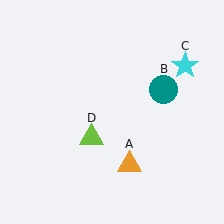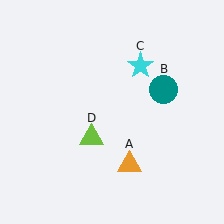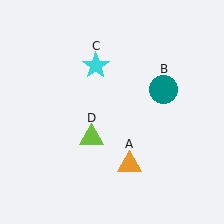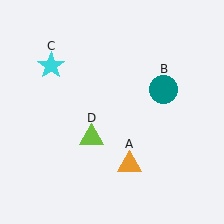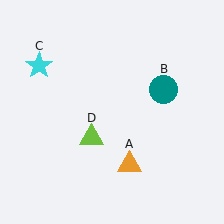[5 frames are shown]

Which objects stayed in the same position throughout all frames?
Orange triangle (object A) and teal circle (object B) and lime triangle (object D) remained stationary.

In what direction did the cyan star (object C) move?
The cyan star (object C) moved left.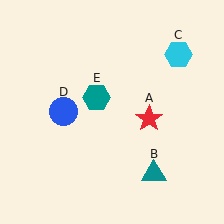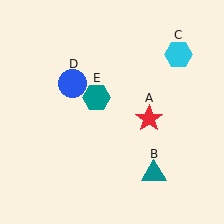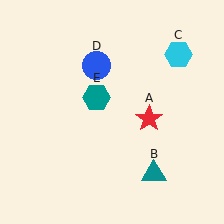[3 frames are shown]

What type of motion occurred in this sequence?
The blue circle (object D) rotated clockwise around the center of the scene.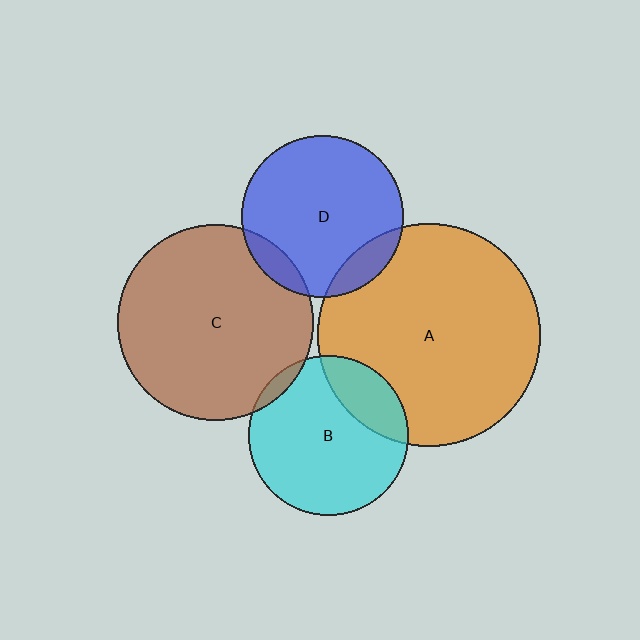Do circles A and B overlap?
Yes.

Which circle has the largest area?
Circle A (orange).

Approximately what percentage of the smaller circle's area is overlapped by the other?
Approximately 20%.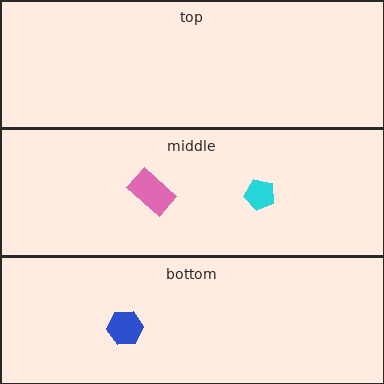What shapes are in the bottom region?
The blue hexagon.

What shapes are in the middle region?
The cyan pentagon, the pink rectangle.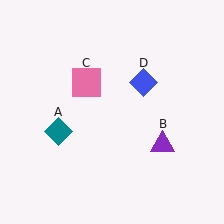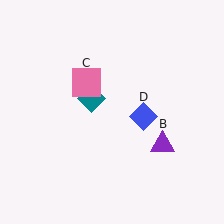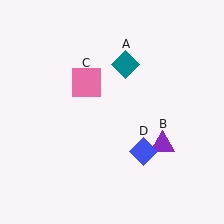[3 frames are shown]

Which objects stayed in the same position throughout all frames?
Purple triangle (object B) and pink square (object C) remained stationary.